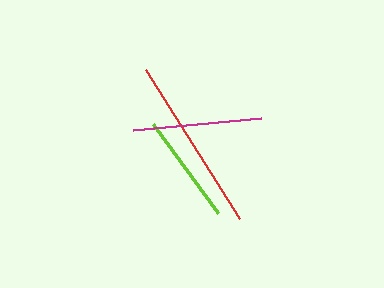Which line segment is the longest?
The red line is the longest at approximately 176 pixels.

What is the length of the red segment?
The red segment is approximately 176 pixels long.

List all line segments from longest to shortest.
From longest to shortest: red, magenta, lime.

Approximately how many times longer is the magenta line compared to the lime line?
The magenta line is approximately 1.2 times the length of the lime line.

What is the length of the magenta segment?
The magenta segment is approximately 129 pixels long.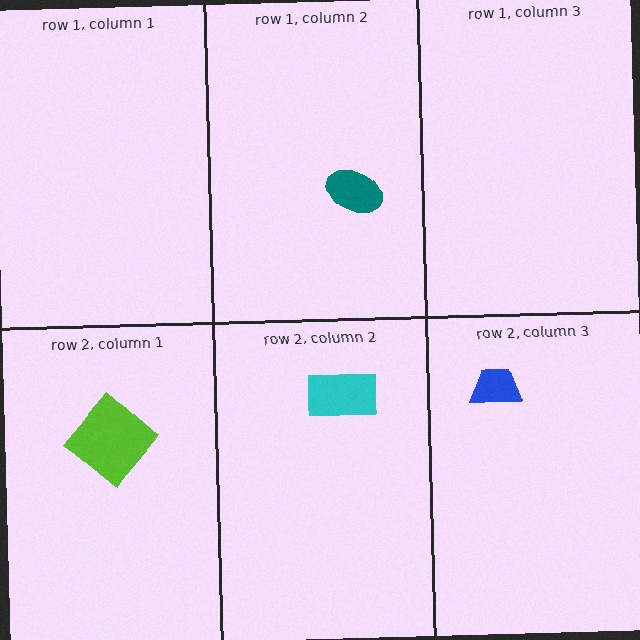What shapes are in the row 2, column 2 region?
The cyan rectangle.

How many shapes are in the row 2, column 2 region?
1.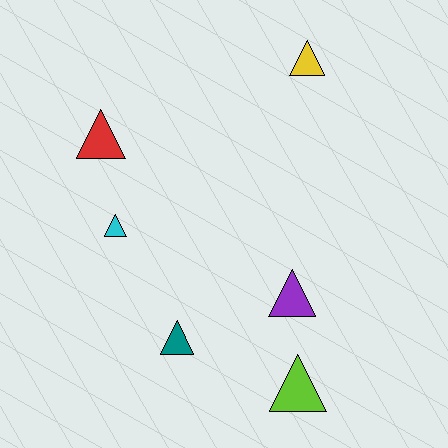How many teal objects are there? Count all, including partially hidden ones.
There is 1 teal object.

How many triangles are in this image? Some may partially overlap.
There are 6 triangles.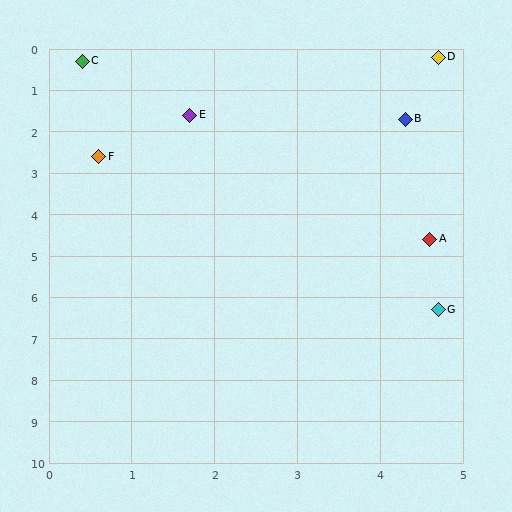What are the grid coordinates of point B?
Point B is at approximately (4.3, 1.7).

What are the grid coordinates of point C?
Point C is at approximately (0.4, 0.3).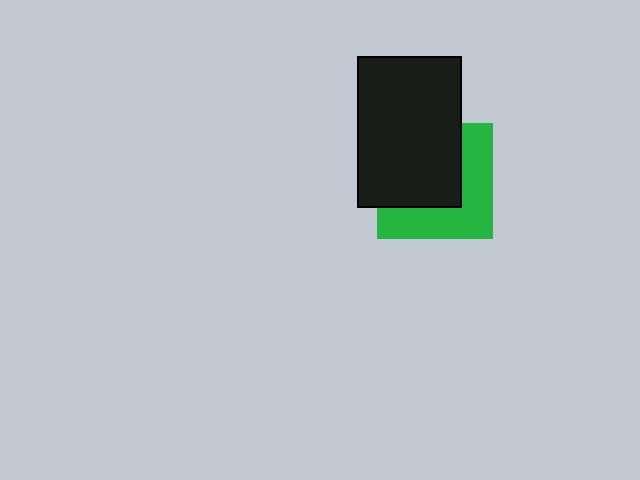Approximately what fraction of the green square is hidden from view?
Roughly 52% of the green square is hidden behind the black rectangle.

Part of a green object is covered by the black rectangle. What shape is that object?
It is a square.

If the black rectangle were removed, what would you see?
You would see the complete green square.